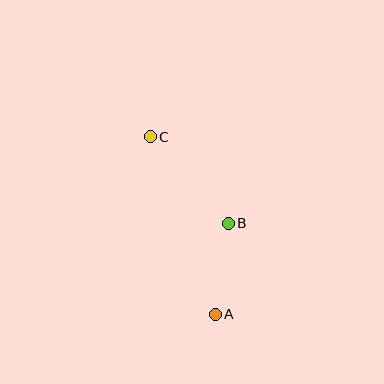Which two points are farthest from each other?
Points A and C are farthest from each other.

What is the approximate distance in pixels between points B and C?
The distance between B and C is approximately 117 pixels.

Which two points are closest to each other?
Points A and B are closest to each other.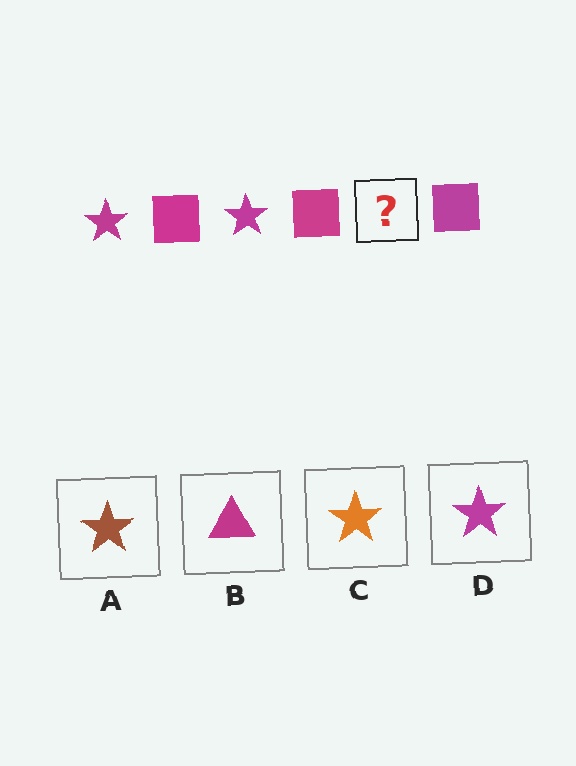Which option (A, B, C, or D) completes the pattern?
D.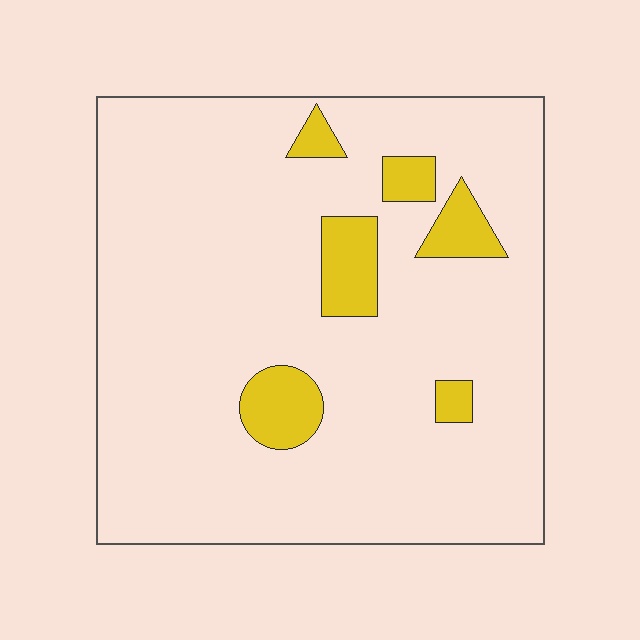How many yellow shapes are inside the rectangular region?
6.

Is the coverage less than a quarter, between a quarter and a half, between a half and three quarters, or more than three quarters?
Less than a quarter.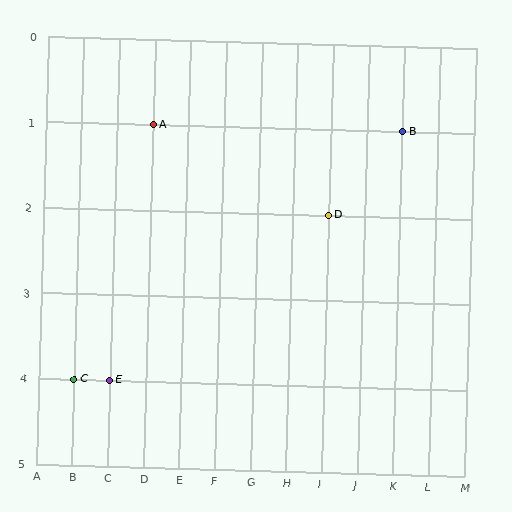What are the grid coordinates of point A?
Point A is at grid coordinates (D, 1).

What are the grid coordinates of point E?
Point E is at grid coordinates (C, 4).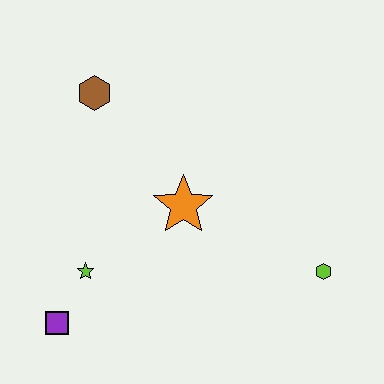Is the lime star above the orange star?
No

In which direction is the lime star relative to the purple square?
The lime star is above the purple square.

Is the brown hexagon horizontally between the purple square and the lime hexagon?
Yes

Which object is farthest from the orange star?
The purple square is farthest from the orange star.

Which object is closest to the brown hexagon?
The orange star is closest to the brown hexagon.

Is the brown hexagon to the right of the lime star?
Yes